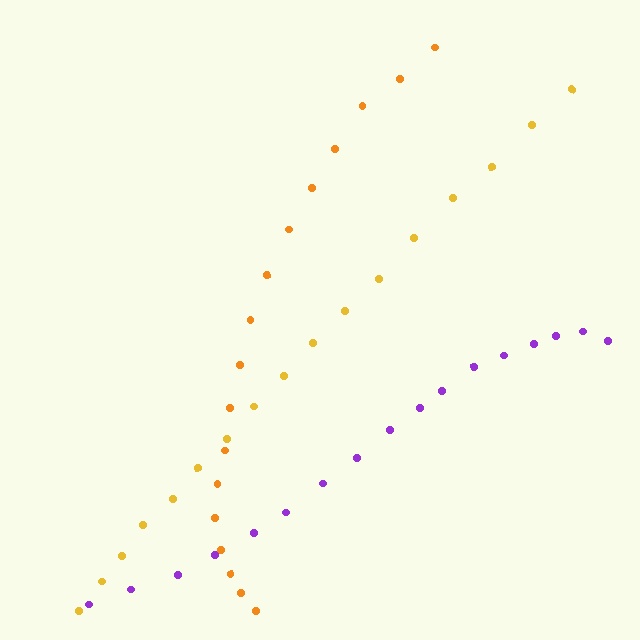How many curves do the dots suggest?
There are 3 distinct paths.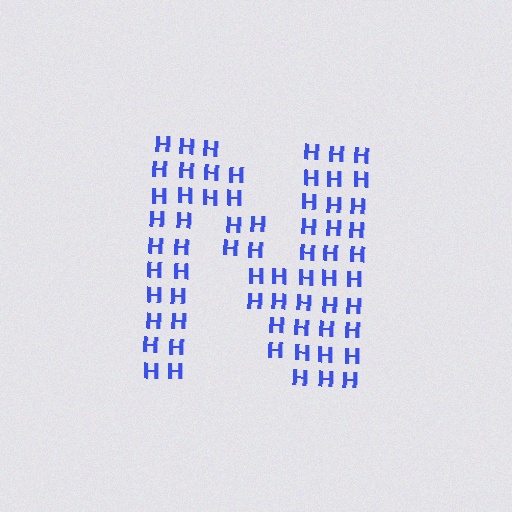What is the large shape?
The large shape is the letter N.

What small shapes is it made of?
It is made of small letter H's.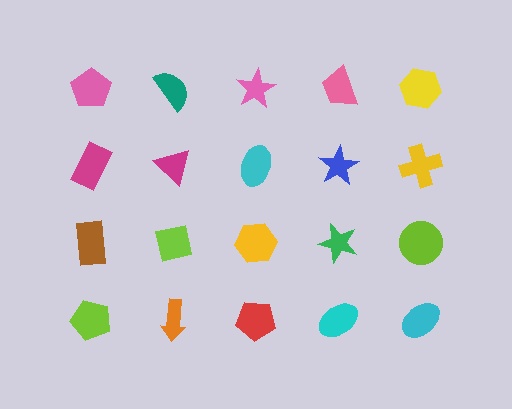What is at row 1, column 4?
A pink trapezoid.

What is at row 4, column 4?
A cyan ellipse.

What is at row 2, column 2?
A magenta triangle.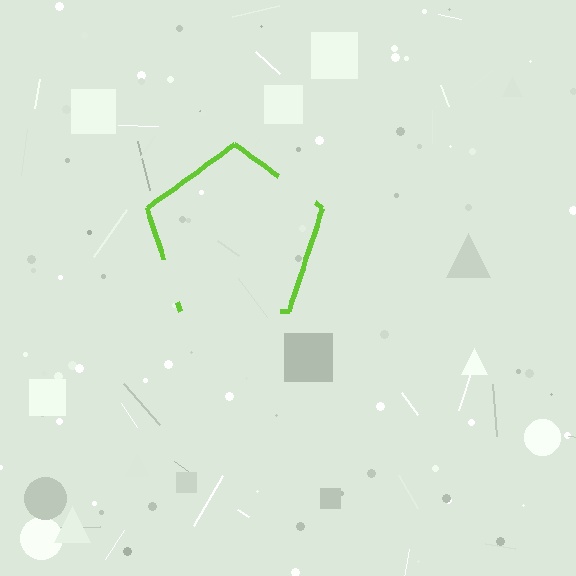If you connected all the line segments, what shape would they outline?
They would outline a pentagon.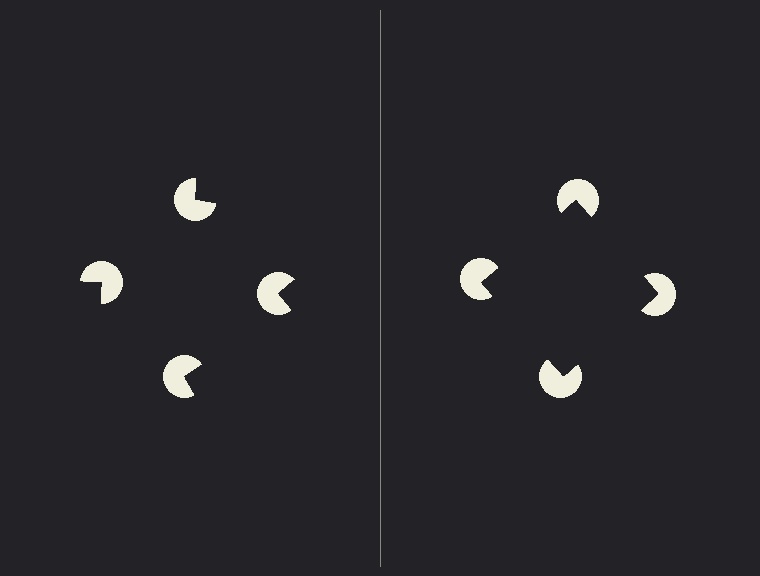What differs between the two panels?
The pac-man discs are positioned identically on both sides; only the wedge orientations differ. On the right they align to a square; on the left they are misaligned.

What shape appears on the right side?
An illusory square.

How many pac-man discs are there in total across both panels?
8 — 4 on each side.